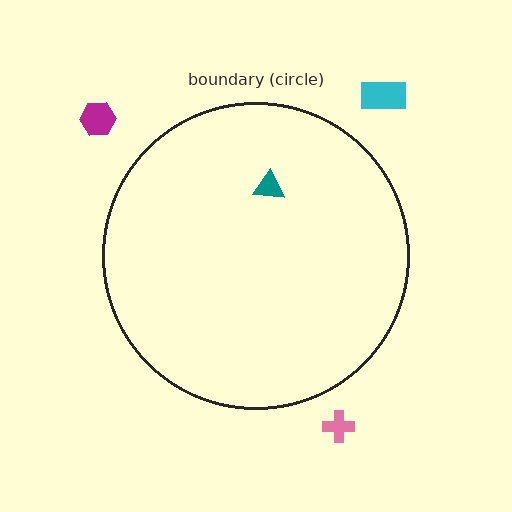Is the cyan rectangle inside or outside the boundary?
Outside.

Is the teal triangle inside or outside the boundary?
Inside.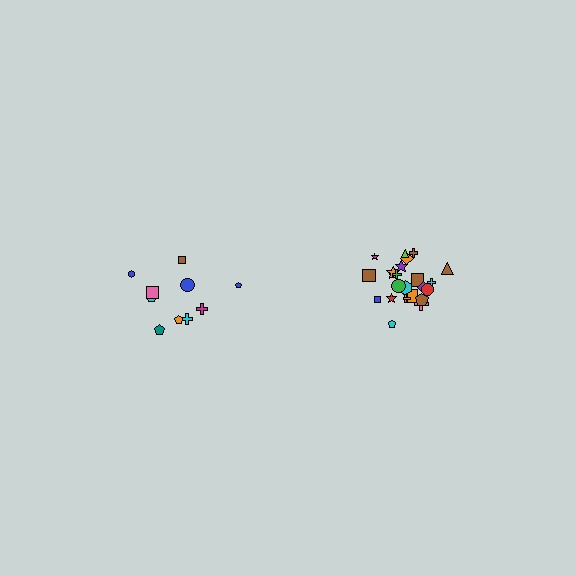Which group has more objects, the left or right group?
The right group.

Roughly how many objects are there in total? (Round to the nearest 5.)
Roughly 35 objects in total.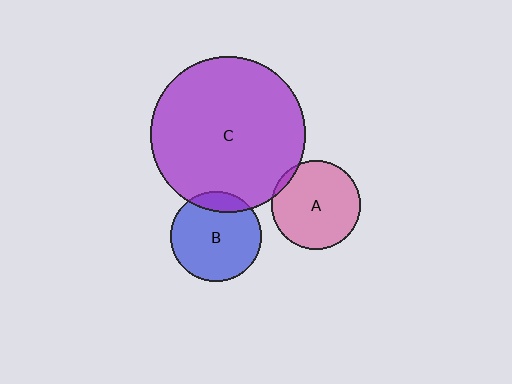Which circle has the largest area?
Circle C (purple).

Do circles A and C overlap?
Yes.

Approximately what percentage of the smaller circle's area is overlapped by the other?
Approximately 5%.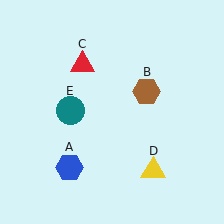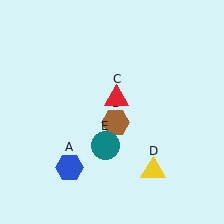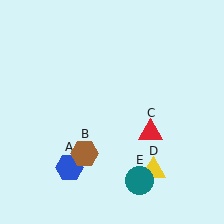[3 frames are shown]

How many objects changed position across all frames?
3 objects changed position: brown hexagon (object B), red triangle (object C), teal circle (object E).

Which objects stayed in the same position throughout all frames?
Blue hexagon (object A) and yellow triangle (object D) remained stationary.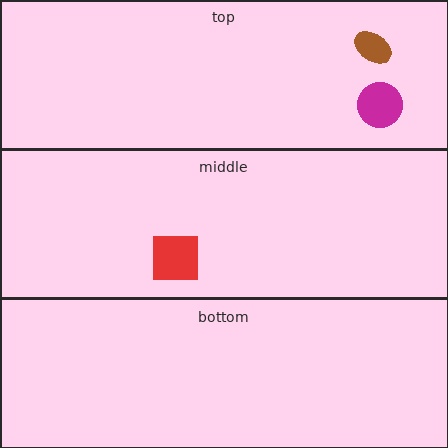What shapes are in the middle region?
The red square.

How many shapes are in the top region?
2.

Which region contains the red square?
The middle region.